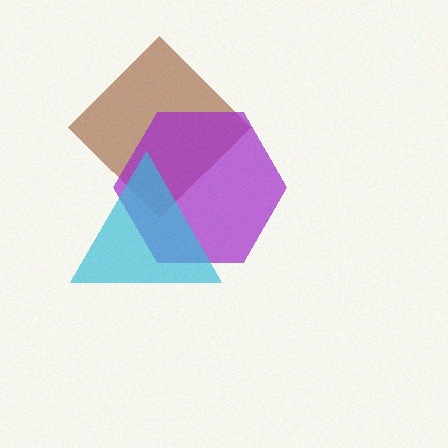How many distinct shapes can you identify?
There are 3 distinct shapes: a brown diamond, a purple hexagon, a cyan triangle.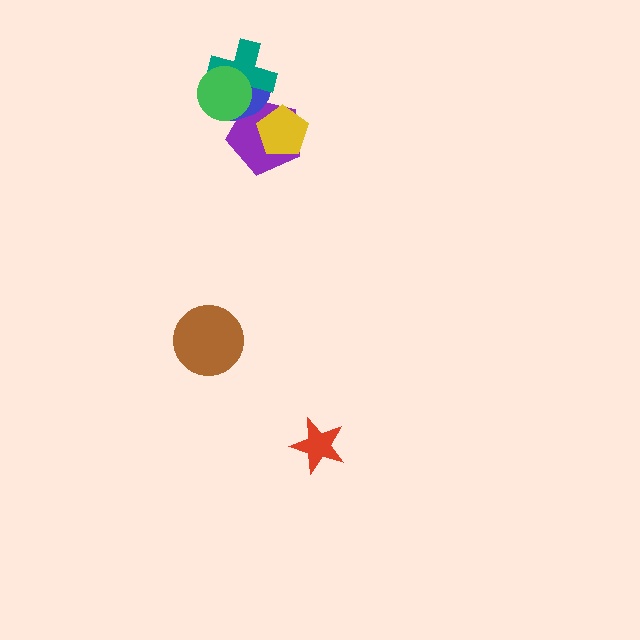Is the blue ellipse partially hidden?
Yes, it is partially covered by another shape.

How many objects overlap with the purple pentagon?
4 objects overlap with the purple pentagon.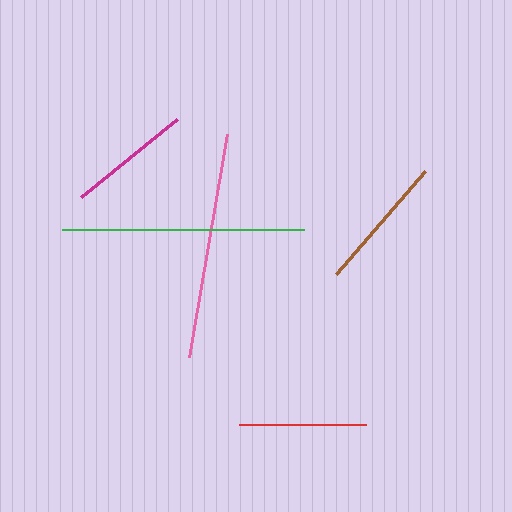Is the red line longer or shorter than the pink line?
The pink line is longer than the red line.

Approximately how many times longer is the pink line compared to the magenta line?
The pink line is approximately 1.8 times the length of the magenta line.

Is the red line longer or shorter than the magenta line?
The red line is longer than the magenta line.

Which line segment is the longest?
The green line is the longest at approximately 242 pixels.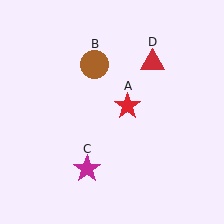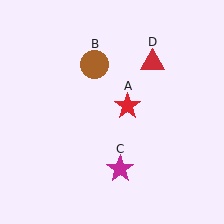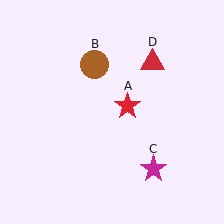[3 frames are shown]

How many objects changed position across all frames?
1 object changed position: magenta star (object C).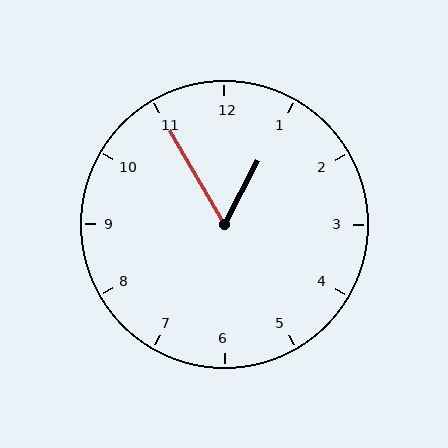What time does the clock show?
12:55.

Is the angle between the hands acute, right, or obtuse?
It is acute.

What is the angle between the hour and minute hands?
Approximately 58 degrees.